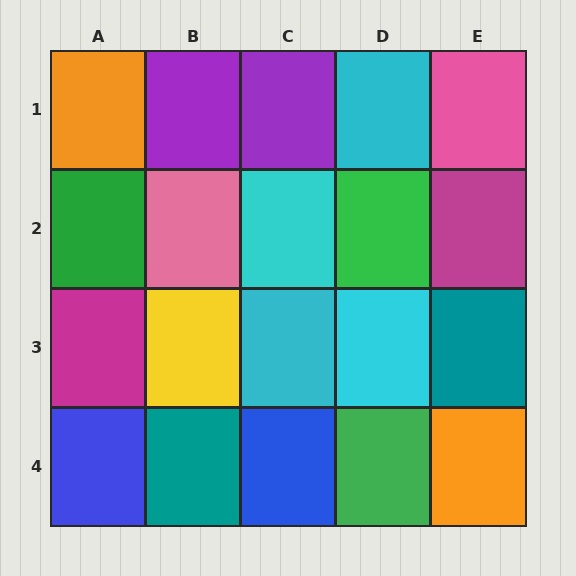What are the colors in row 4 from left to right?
Blue, teal, blue, green, orange.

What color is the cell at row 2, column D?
Green.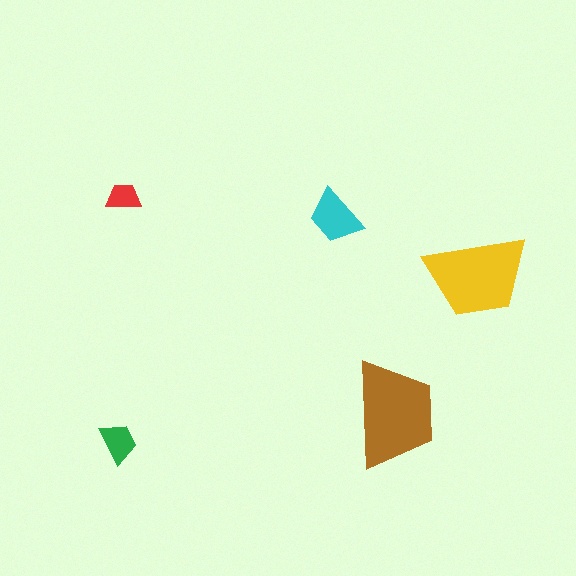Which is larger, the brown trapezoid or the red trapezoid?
The brown one.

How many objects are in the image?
There are 5 objects in the image.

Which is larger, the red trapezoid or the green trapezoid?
The green one.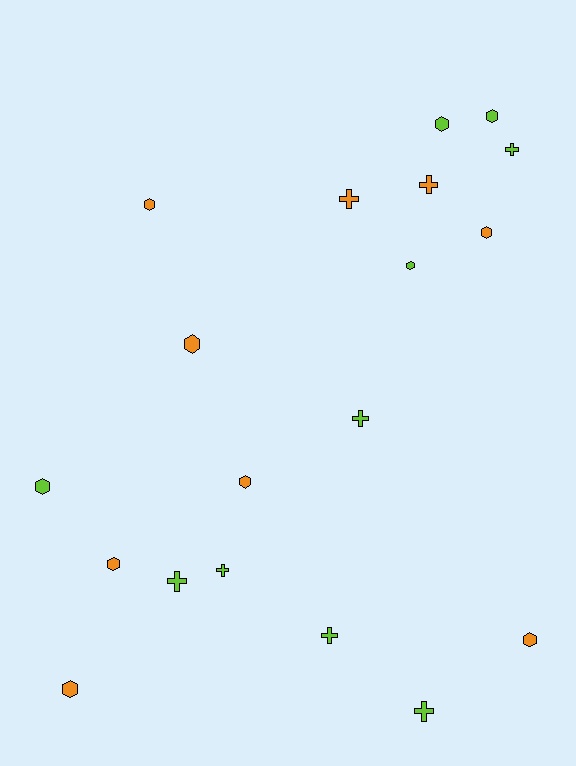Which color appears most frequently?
Lime, with 10 objects.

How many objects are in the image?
There are 19 objects.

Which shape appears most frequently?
Hexagon, with 11 objects.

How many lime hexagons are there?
There are 4 lime hexagons.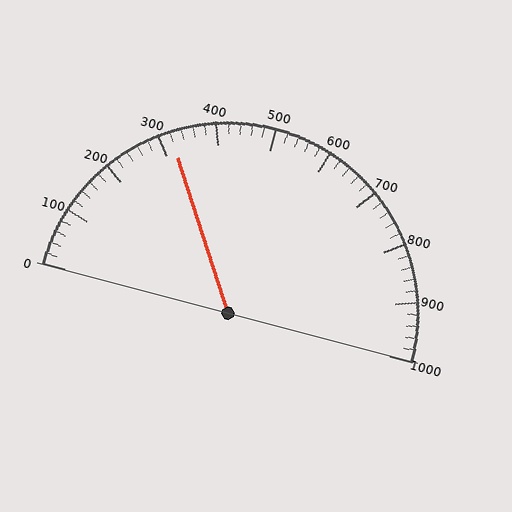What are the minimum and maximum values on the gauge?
The gauge ranges from 0 to 1000.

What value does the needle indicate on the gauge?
The needle indicates approximately 320.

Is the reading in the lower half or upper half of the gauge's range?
The reading is in the lower half of the range (0 to 1000).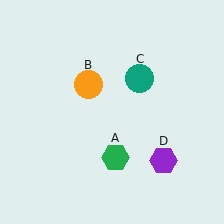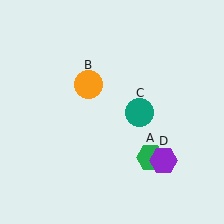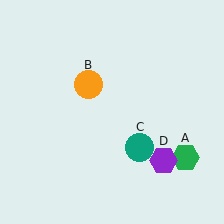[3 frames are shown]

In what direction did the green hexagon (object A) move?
The green hexagon (object A) moved right.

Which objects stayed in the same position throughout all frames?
Orange circle (object B) and purple hexagon (object D) remained stationary.